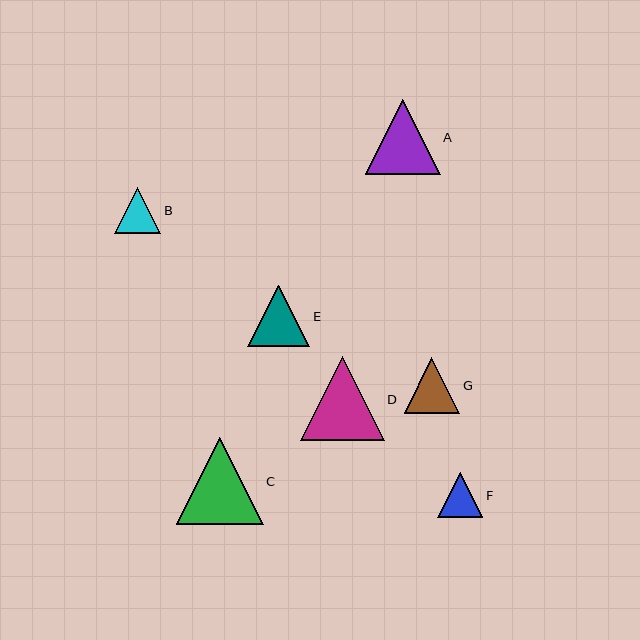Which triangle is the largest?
Triangle C is the largest with a size of approximately 87 pixels.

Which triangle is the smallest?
Triangle F is the smallest with a size of approximately 45 pixels.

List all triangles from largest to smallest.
From largest to smallest: C, D, A, E, G, B, F.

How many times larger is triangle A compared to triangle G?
Triangle A is approximately 1.3 times the size of triangle G.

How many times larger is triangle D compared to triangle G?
Triangle D is approximately 1.5 times the size of triangle G.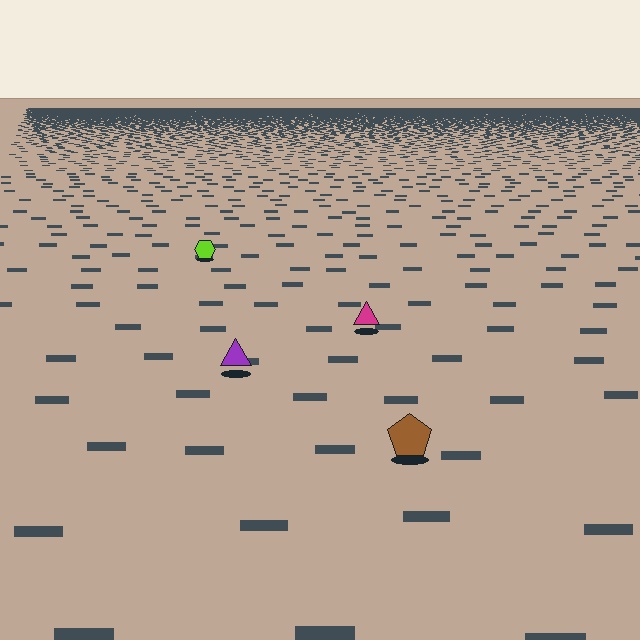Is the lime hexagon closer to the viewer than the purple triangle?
No. The purple triangle is closer — you can tell from the texture gradient: the ground texture is coarser near it.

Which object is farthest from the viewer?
The lime hexagon is farthest from the viewer. It appears smaller and the ground texture around it is denser.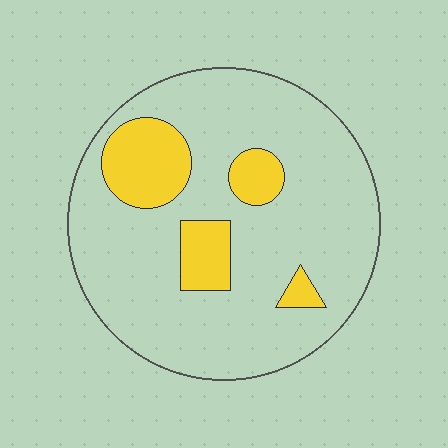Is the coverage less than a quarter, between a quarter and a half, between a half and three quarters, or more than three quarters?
Less than a quarter.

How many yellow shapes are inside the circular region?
4.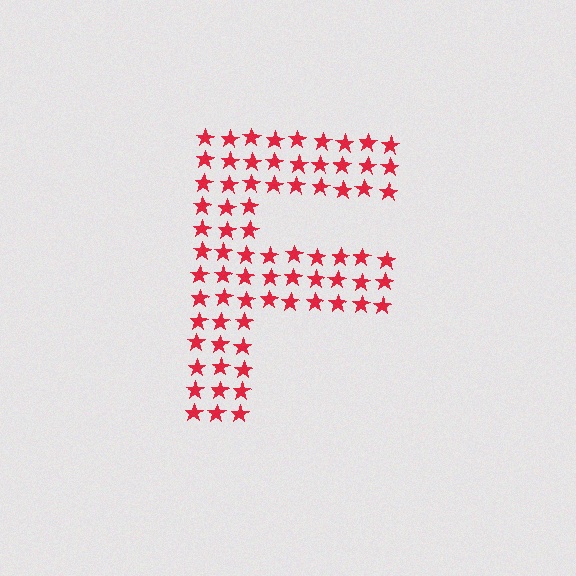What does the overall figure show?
The overall figure shows the letter F.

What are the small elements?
The small elements are stars.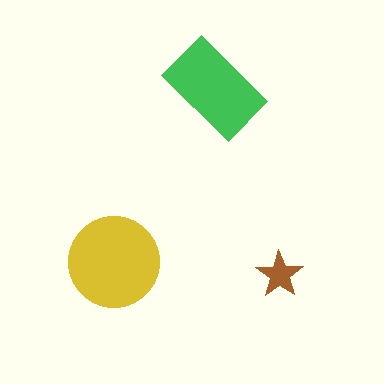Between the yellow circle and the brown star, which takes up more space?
The yellow circle.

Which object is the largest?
The yellow circle.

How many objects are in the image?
There are 3 objects in the image.